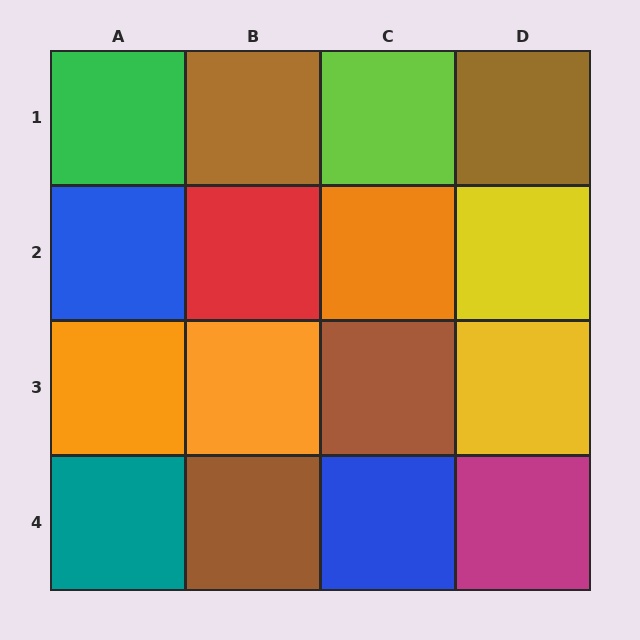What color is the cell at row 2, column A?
Blue.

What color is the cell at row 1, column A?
Green.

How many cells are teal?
1 cell is teal.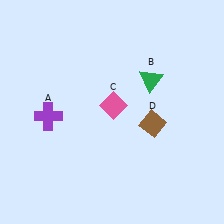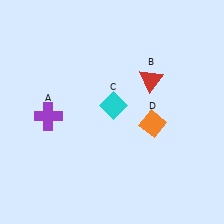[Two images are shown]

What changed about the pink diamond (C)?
In Image 1, C is pink. In Image 2, it changed to cyan.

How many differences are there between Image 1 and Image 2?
There are 3 differences between the two images.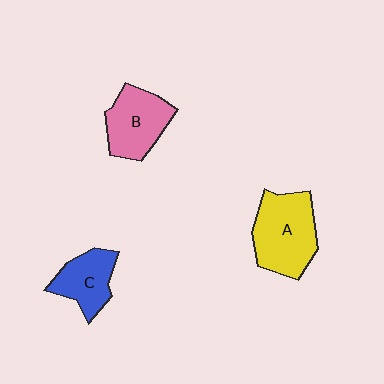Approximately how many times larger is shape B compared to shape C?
Approximately 1.3 times.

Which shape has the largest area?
Shape A (yellow).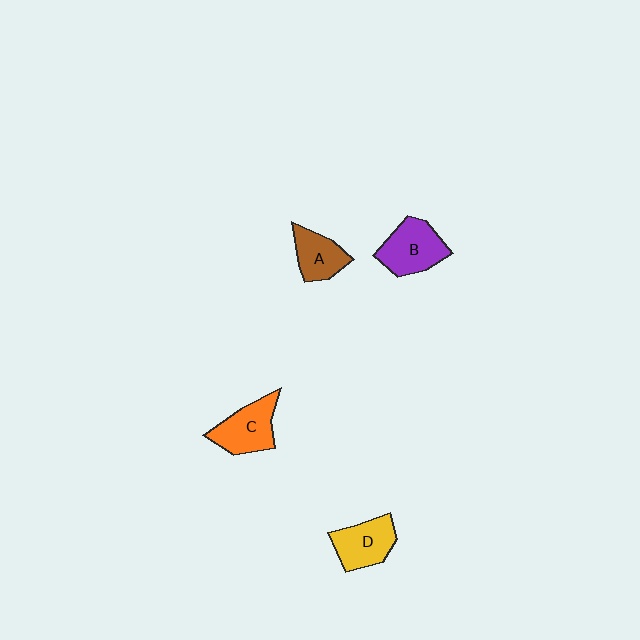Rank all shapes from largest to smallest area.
From largest to smallest: B (purple), C (orange), D (yellow), A (brown).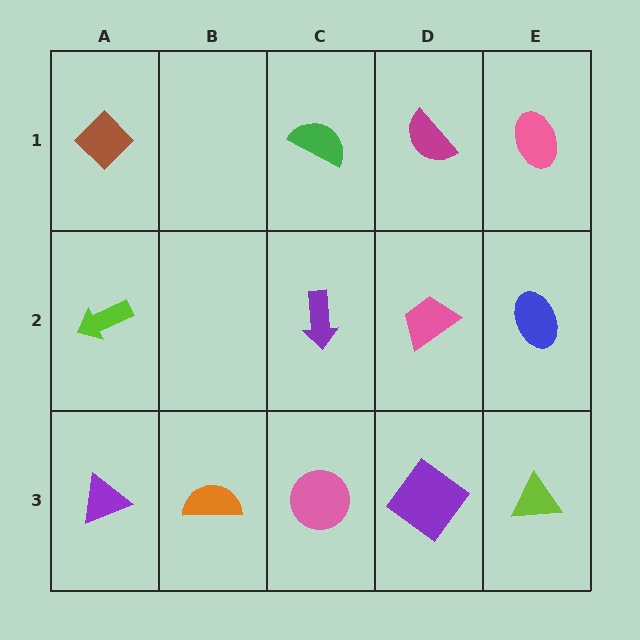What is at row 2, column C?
A purple arrow.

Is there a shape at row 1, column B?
No, that cell is empty.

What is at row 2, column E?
A blue ellipse.